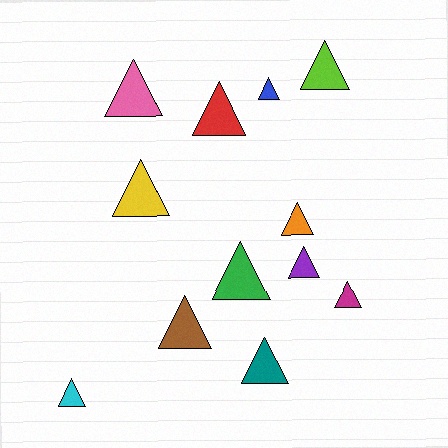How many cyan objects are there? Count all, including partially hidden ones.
There is 1 cyan object.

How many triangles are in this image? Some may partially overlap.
There are 12 triangles.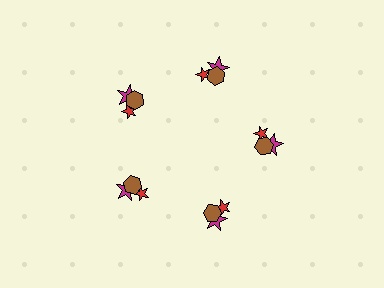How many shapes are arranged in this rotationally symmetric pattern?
There are 15 shapes, arranged in 5 groups of 3.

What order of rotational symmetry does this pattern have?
This pattern has 5-fold rotational symmetry.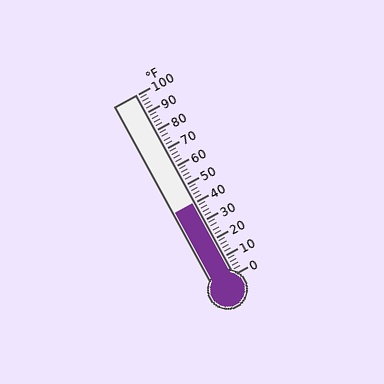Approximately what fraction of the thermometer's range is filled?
The thermometer is filled to approximately 40% of its range.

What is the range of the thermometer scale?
The thermometer scale ranges from 0°F to 100°F.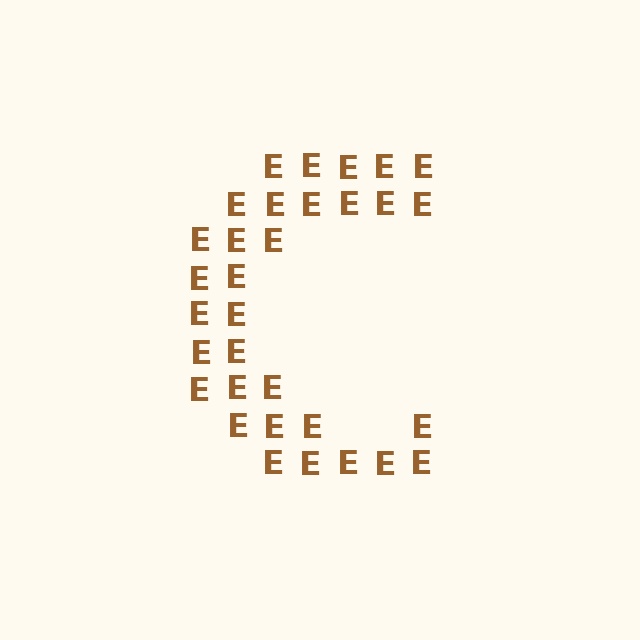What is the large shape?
The large shape is the letter C.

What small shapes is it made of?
It is made of small letter E's.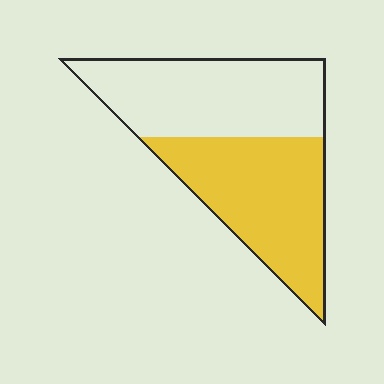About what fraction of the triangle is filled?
About one half (1/2).